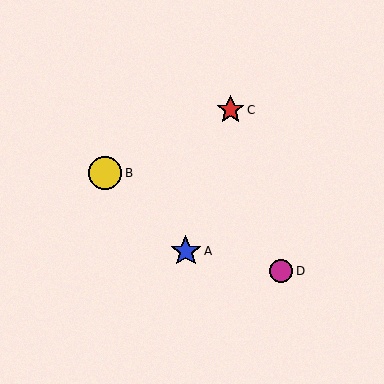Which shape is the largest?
The yellow circle (labeled B) is the largest.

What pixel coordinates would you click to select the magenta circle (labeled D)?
Click at (281, 271) to select the magenta circle D.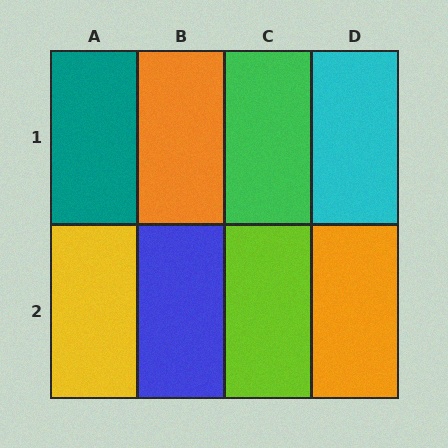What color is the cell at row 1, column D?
Cyan.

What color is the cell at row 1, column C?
Green.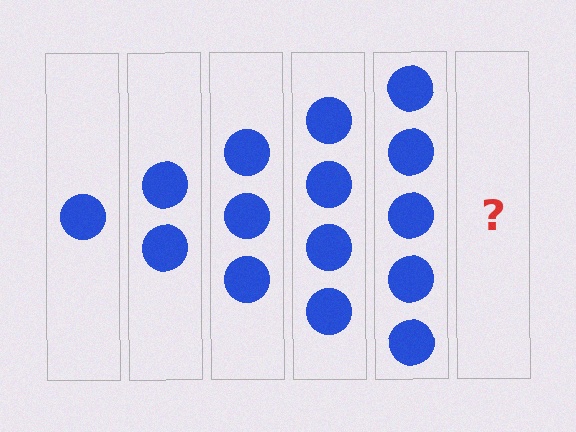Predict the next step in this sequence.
The next step is 6 circles.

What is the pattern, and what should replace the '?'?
The pattern is that each step adds one more circle. The '?' should be 6 circles.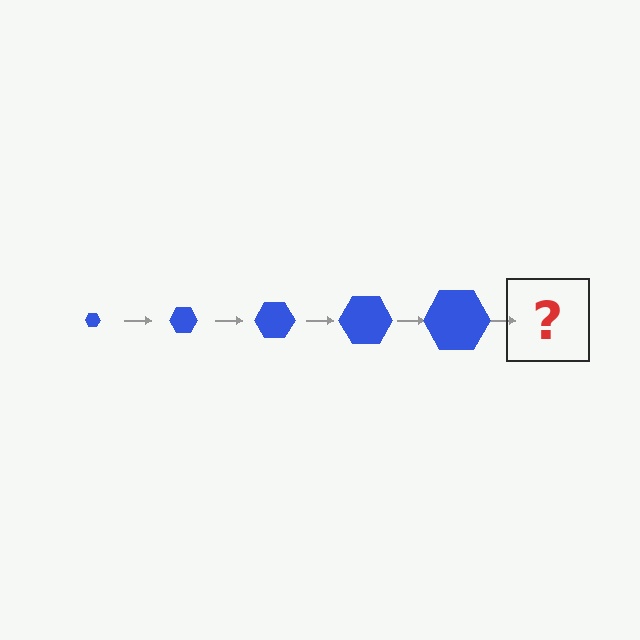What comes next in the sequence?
The next element should be a blue hexagon, larger than the previous one.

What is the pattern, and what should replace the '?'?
The pattern is that the hexagon gets progressively larger each step. The '?' should be a blue hexagon, larger than the previous one.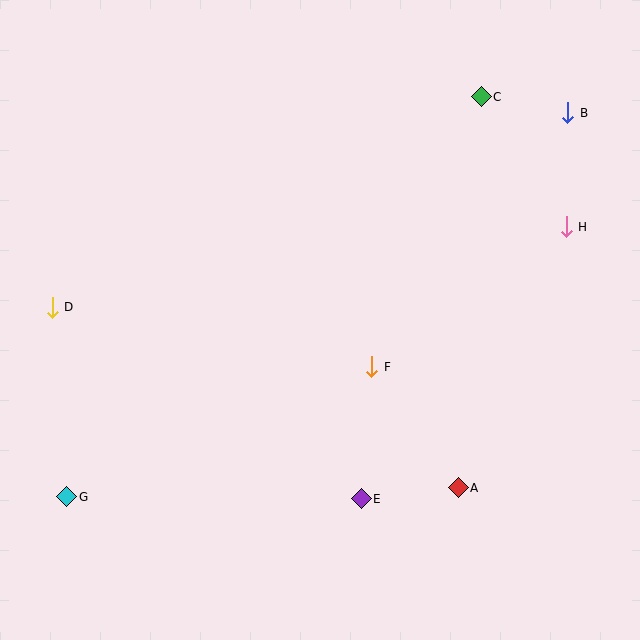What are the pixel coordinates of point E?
Point E is at (361, 499).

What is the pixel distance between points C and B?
The distance between C and B is 88 pixels.